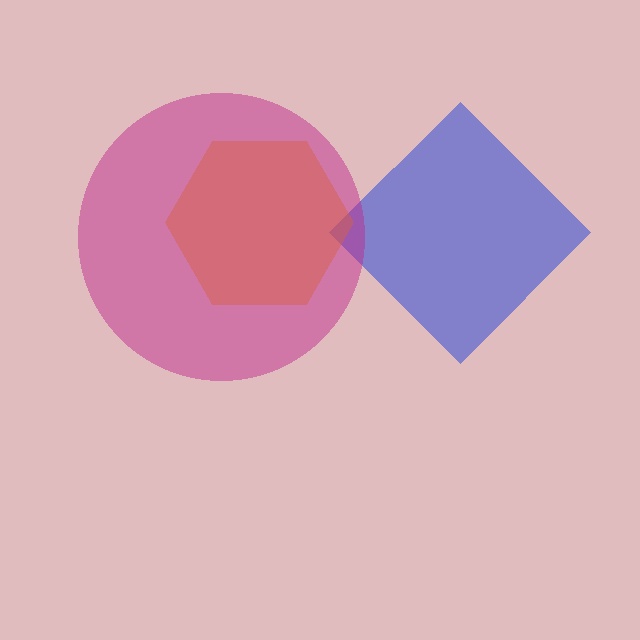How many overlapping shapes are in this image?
There are 3 overlapping shapes in the image.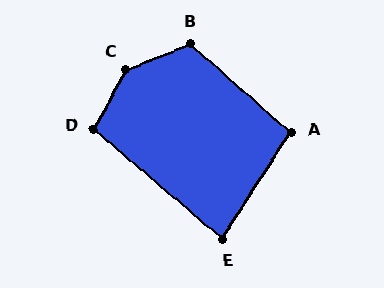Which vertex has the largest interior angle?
C, at approximately 140 degrees.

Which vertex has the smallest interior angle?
E, at approximately 82 degrees.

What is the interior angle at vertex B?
Approximately 118 degrees (obtuse).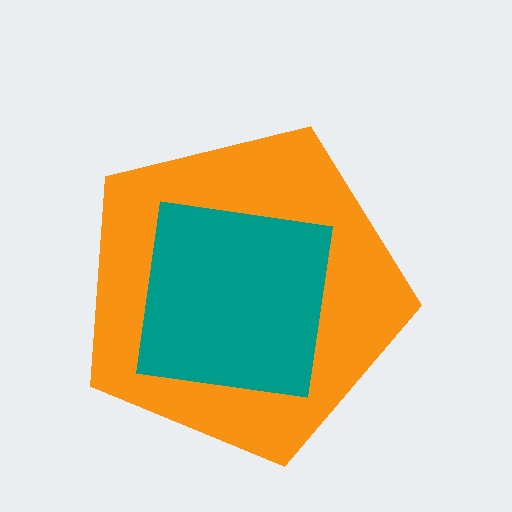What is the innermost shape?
The teal square.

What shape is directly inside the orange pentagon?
The teal square.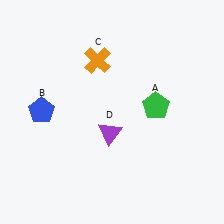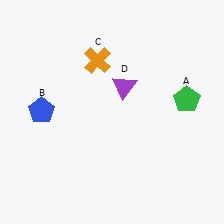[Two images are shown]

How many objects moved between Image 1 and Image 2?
2 objects moved between the two images.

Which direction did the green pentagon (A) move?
The green pentagon (A) moved right.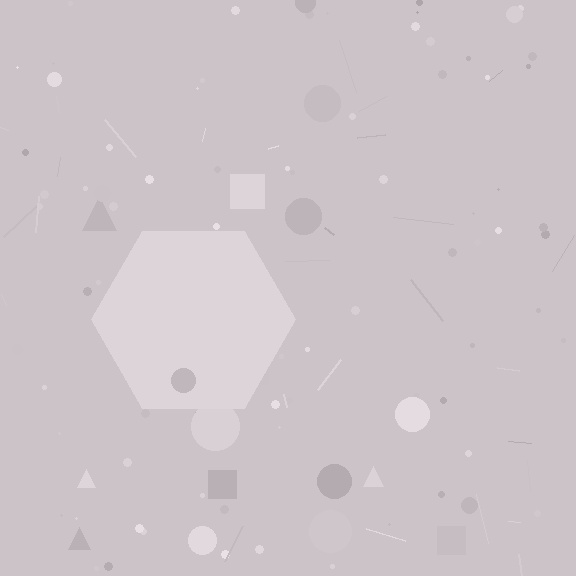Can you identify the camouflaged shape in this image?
The camouflaged shape is a hexagon.